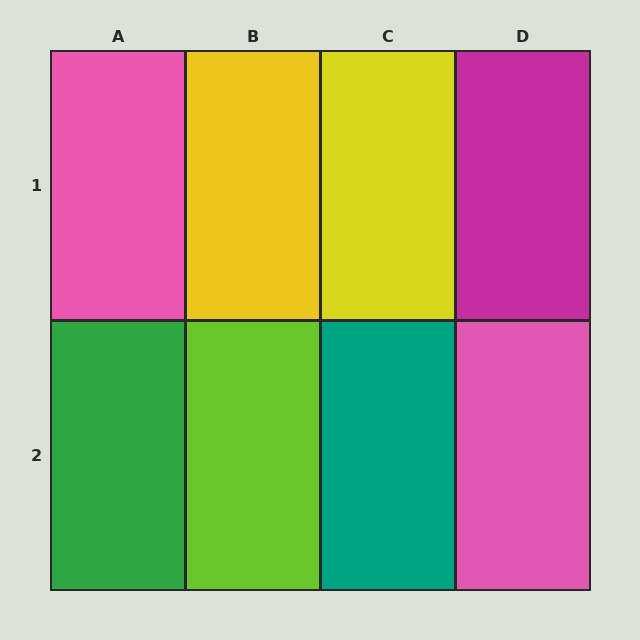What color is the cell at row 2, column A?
Green.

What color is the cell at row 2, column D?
Pink.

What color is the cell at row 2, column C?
Teal.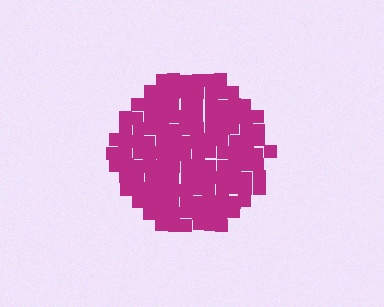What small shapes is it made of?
It is made of small squares.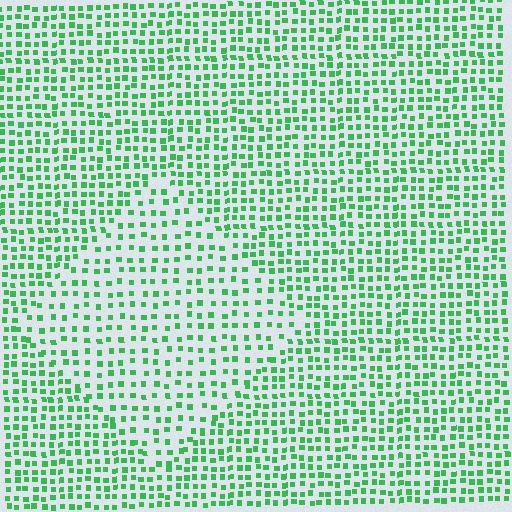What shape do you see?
I see a diamond.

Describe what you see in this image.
The image contains small green elements arranged at two different densities. A diamond-shaped region is visible where the elements are less densely packed than the surrounding area.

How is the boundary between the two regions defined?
The boundary is defined by a change in element density (approximately 1.6x ratio). All elements are the same color, size, and shape.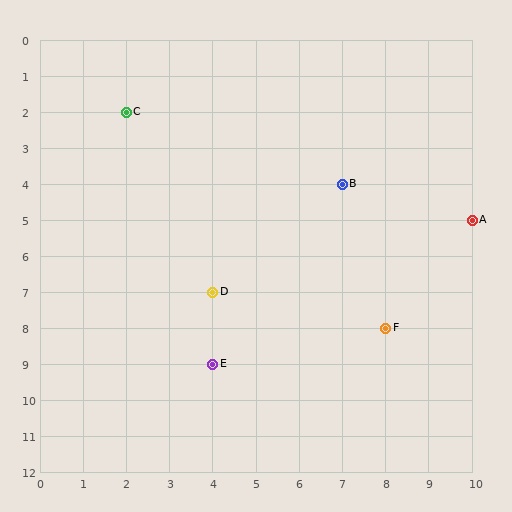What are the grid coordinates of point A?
Point A is at grid coordinates (10, 5).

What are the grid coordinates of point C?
Point C is at grid coordinates (2, 2).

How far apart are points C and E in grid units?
Points C and E are 2 columns and 7 rows apart (about 7.3 grid units diagonally).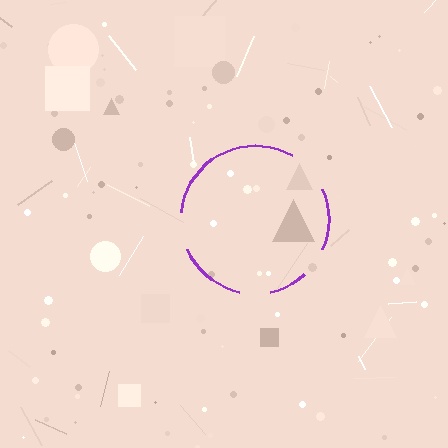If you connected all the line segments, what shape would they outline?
They would outline a circle.